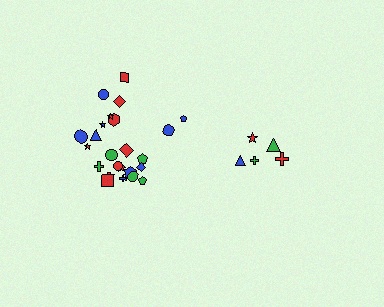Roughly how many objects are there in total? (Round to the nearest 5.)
Roughly 30 objects in total.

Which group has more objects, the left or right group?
The left group.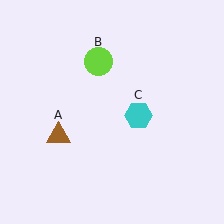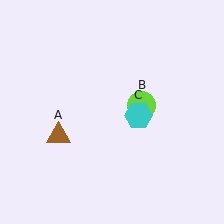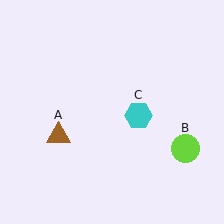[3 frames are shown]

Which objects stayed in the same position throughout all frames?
Brown triangle (object A) and cyan hexagon (object C) remained stationary.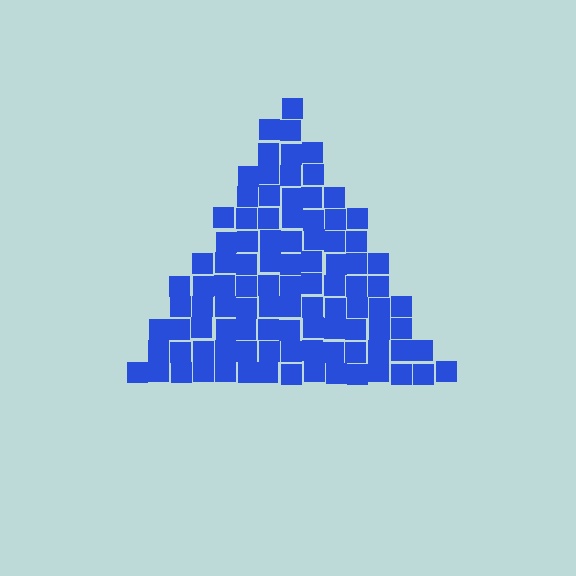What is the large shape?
The large shape is a triangle.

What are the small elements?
The small elements are squares.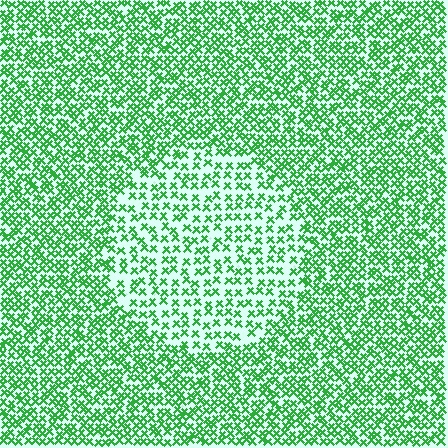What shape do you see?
I see a circle.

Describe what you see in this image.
The image contains small green elements arranged at two different densities. A circle-shaped region is visible where the elements are less densely packed than the surrounding area.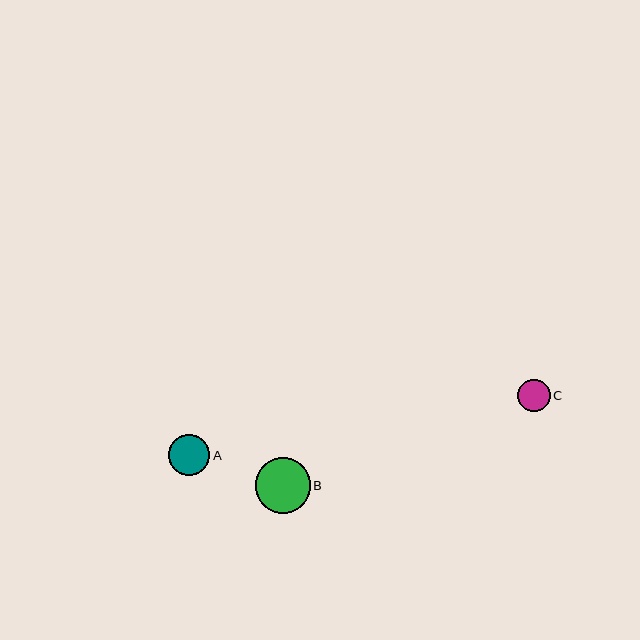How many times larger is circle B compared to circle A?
Circle B is approximately 1.4 times the size of circle A.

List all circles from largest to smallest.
From largest to smallest: B, A, C.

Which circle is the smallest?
Circle C is the smallest with a size of approximately 33 pixels.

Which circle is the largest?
Circle B is the largest with a size of approximately 55 pixels.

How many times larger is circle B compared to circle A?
Circle B is approximately 1.4 times the size of circle A.